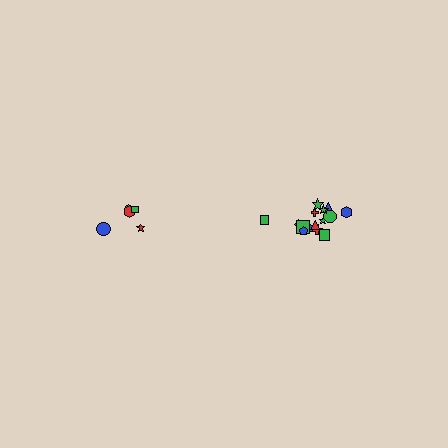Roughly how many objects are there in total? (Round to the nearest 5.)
Roughly 20 objects in total.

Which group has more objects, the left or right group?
The right group.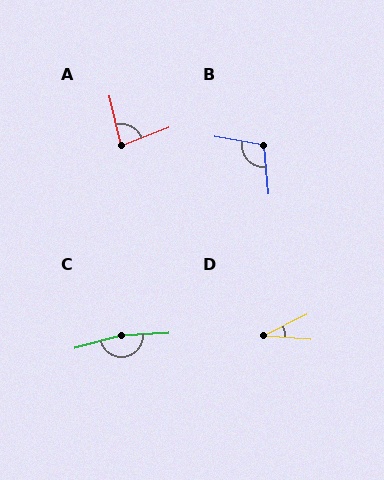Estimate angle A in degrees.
Approximately 81 degrees.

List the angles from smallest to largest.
D (30°), A (81°), B (106°), C (168°).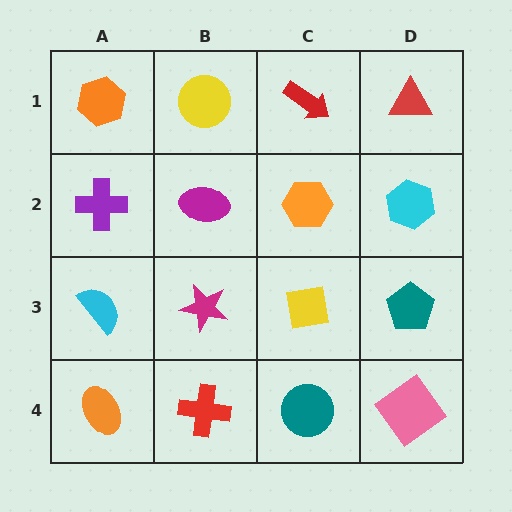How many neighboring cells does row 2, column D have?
3.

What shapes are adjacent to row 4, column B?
A magenta star (row 3, column B), an orange ellipse (row 4, column A), a teal circle (row 4, column C).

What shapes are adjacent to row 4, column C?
A yellow square (row 3, column C), a red cross (row 4, column B), a pink diamond (row 4, column D).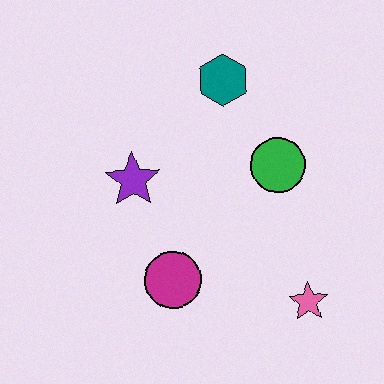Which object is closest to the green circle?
The teal hexagon is closest to the green circle.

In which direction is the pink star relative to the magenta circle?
The pink star is to the right of the magenta circle.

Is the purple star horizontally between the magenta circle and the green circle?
No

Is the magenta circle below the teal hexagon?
Yes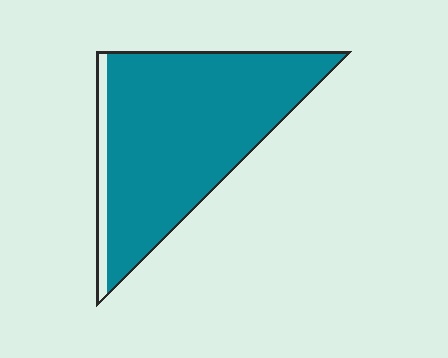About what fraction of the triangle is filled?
About nine tenths (9/10).